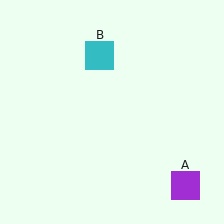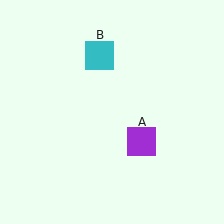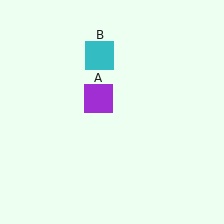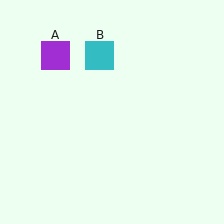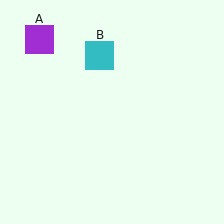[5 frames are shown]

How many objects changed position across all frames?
1 object changed position: purple square (object A).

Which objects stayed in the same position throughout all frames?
Cyan square (object B) remained stationary.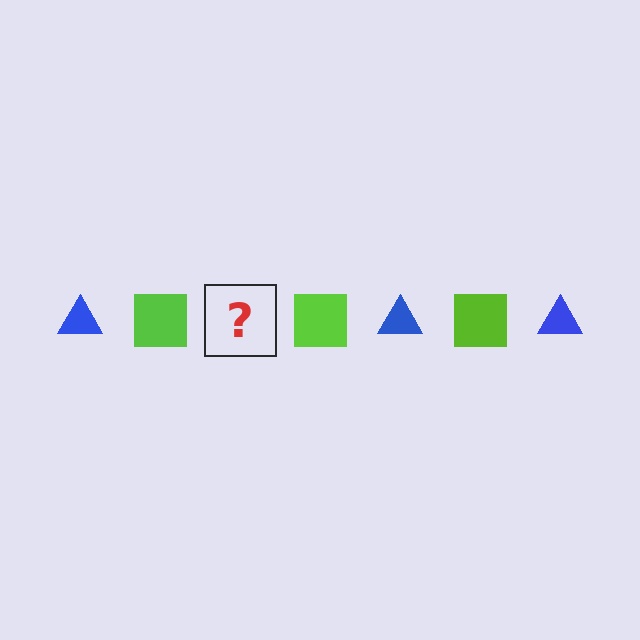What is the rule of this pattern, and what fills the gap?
The rule is that the pattern alternates between blue triangle and lime square. The gap should be filled with a blue triangle.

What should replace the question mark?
The question mark should be replaced with a blue triangle.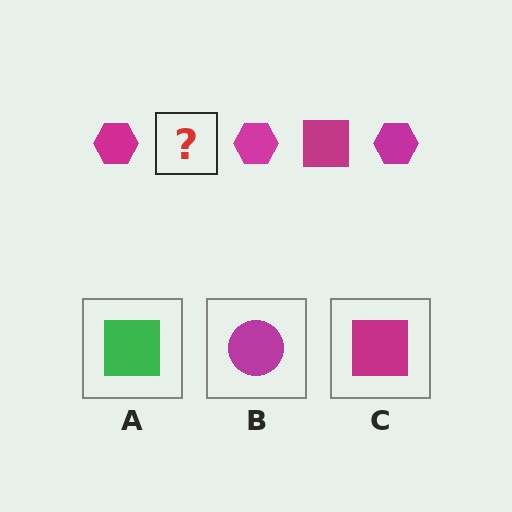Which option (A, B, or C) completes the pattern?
C.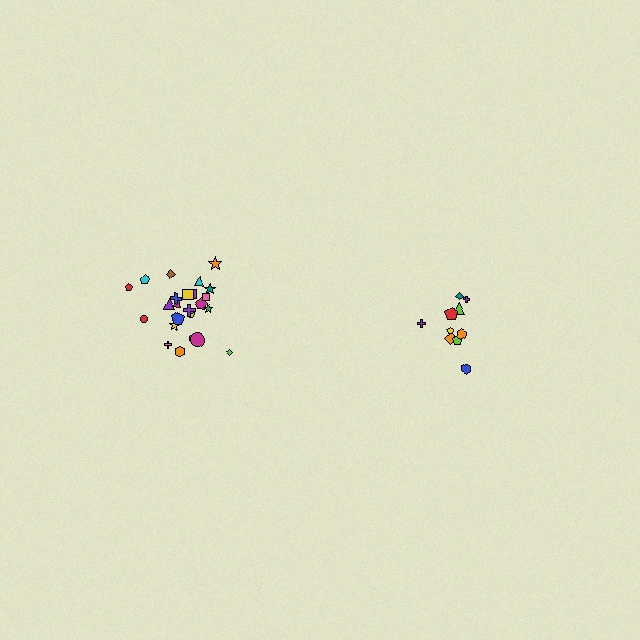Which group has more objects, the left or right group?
The left group.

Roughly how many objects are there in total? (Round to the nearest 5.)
Roughly 35 objects in total.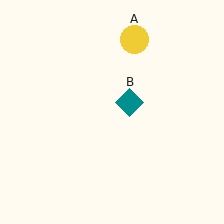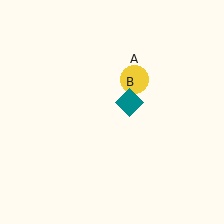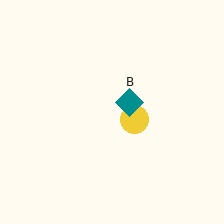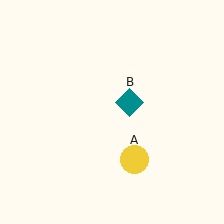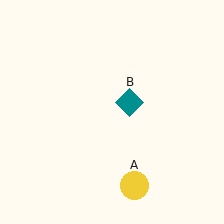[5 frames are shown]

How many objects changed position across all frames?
1 object changed position: yellow circle (object A).